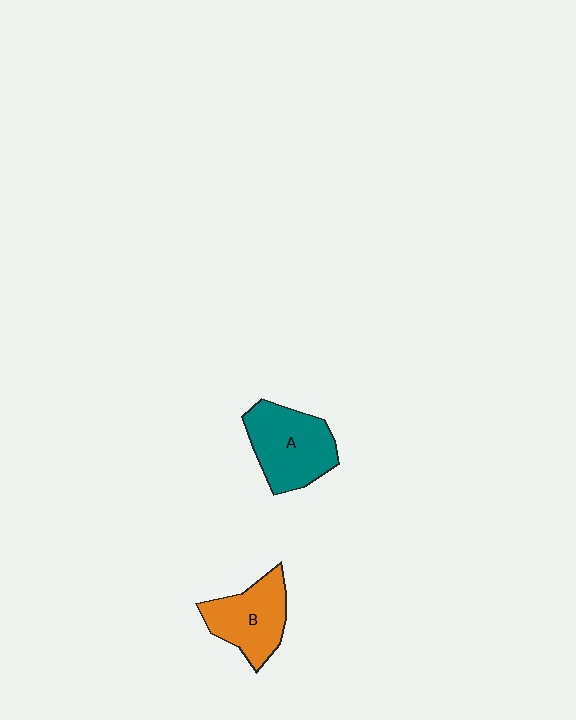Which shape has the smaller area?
Shape B (orange).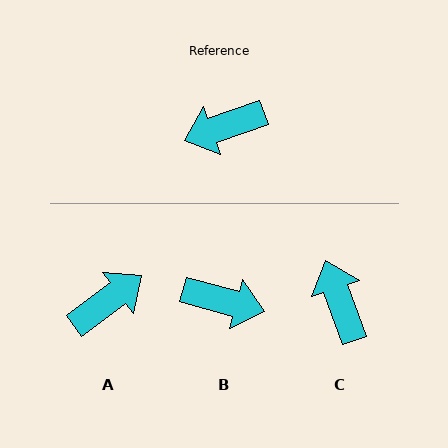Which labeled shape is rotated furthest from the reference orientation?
A, about 163 degrees away.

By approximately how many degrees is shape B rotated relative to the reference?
Approximately 145 degrees counter-clockwise.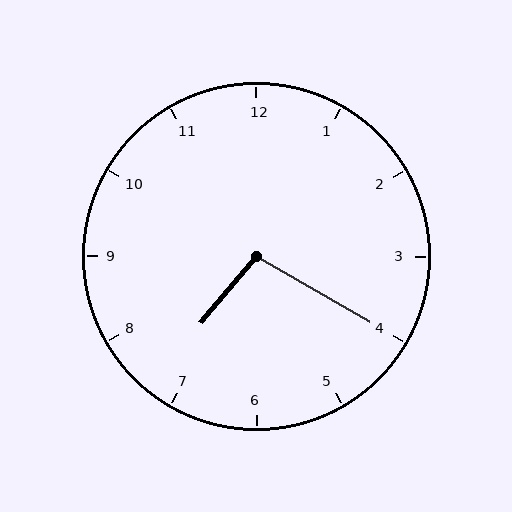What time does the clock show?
7:20.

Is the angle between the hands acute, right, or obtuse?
It is obtuse.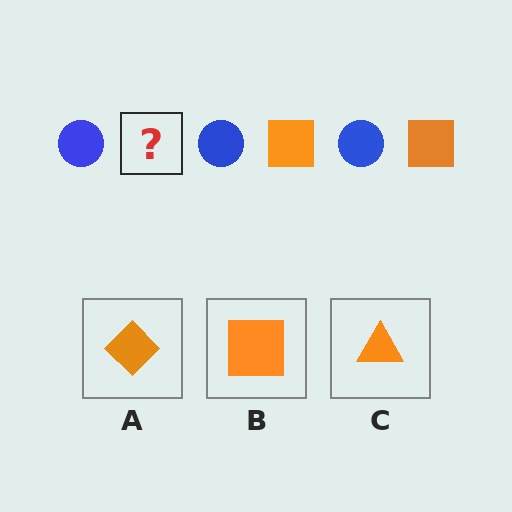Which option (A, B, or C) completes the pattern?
B.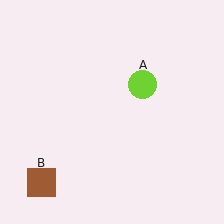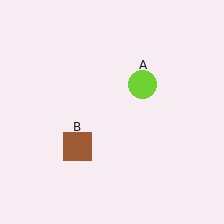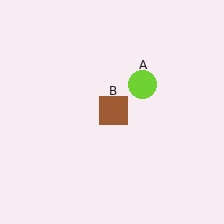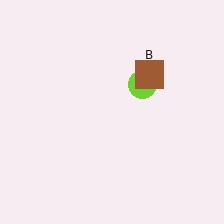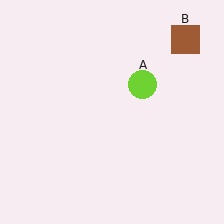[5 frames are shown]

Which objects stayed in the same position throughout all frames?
Lime circle (object A) remained stationary.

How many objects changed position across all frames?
1 object changed position: brown square (object B).